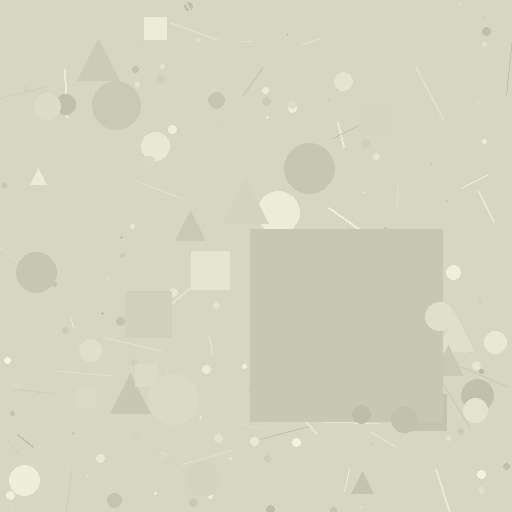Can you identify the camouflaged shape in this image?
The camouflaged shape is a square.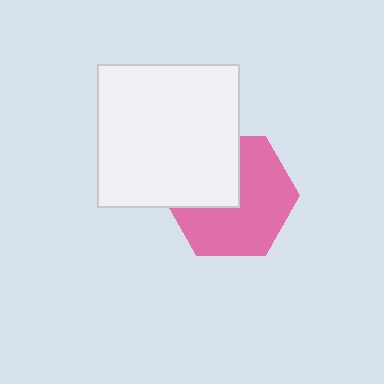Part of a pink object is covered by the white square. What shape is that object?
It is a hexagon.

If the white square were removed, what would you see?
You would see the complete pink hexagon.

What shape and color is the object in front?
The object in front is a white square.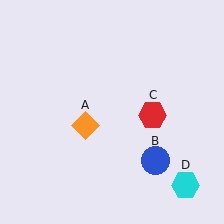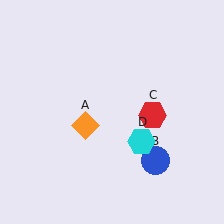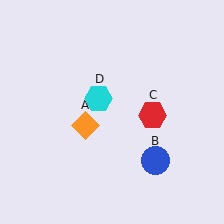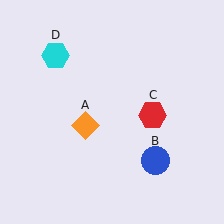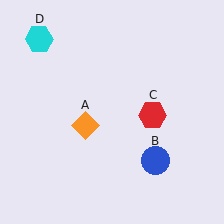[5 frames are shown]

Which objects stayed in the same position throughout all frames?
Orange diamond (object A) and blue circle (object B) and red hexagon (object C) remained stationary.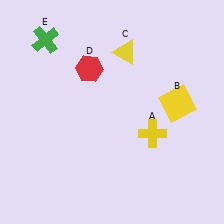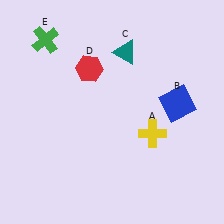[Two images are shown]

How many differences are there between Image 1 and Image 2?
There are 2 differences between the two images.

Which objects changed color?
B changed from yellow to blue. C changed from yellow to teal.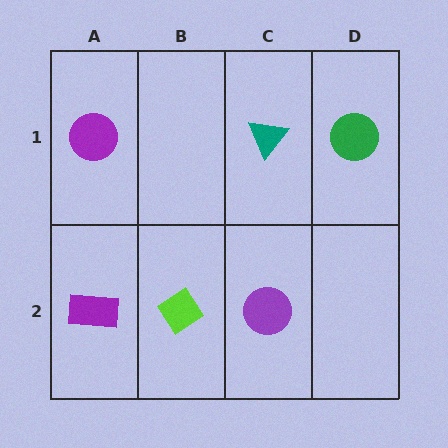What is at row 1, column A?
A purple circle.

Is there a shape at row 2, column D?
No, that cell is empty.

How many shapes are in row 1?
3 shapes.